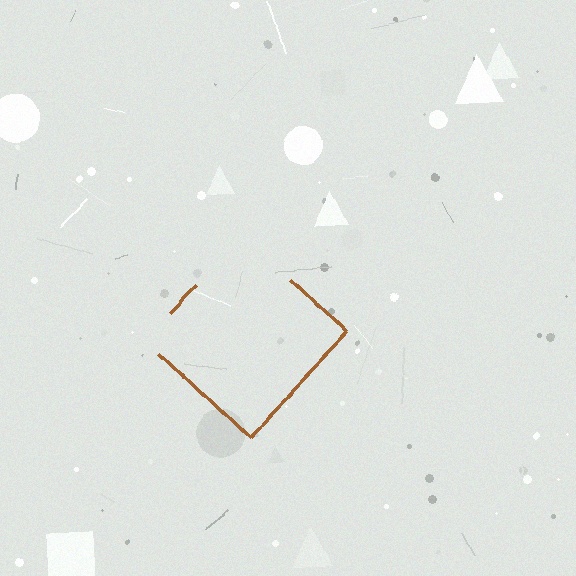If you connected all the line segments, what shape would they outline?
They would outline a diamond.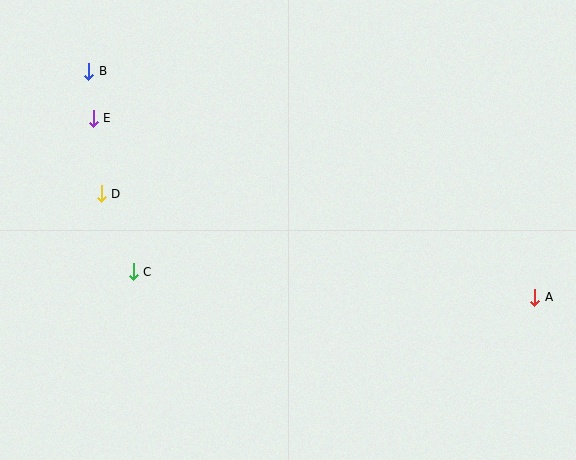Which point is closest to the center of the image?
Point C at (133, 272) is closest to the center.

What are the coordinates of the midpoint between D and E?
The midpoint between D and E is at (97, 156).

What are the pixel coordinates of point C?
Point C is at (133, 272).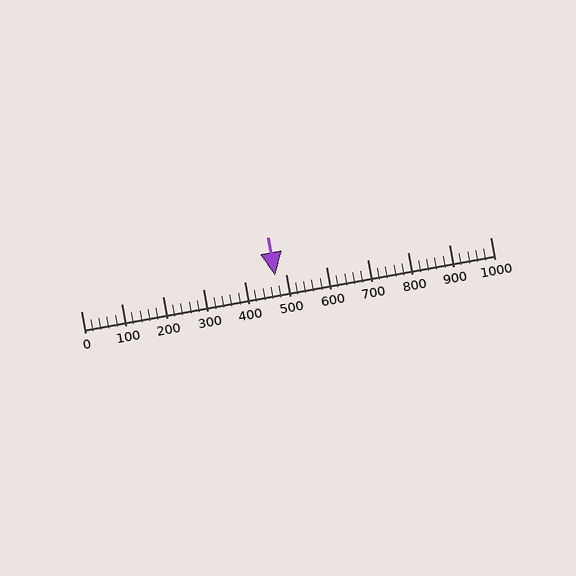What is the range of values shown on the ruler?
The ruler shows values from 0 to 1000.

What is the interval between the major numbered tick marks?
The major tick marks are spaced 100 units apart.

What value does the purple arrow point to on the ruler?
The purple arrow points to approximately 474.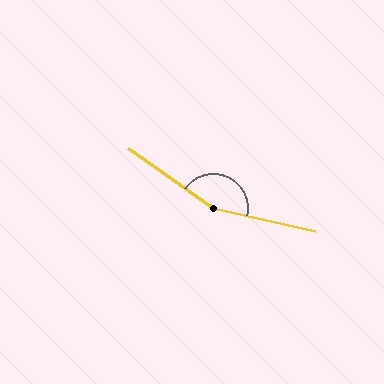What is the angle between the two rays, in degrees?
Approximately 157 degrees.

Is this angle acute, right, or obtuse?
It is obtuse.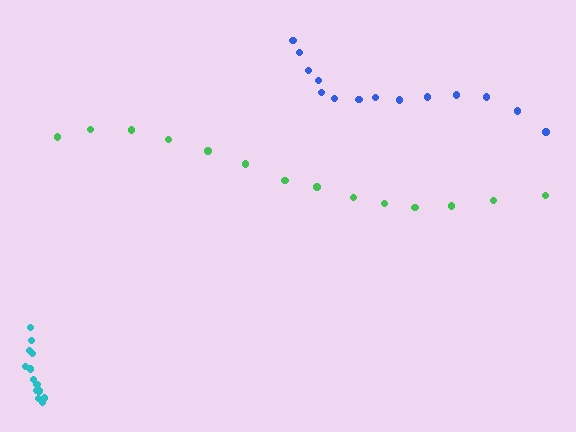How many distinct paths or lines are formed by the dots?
There are 3 distinct paths.